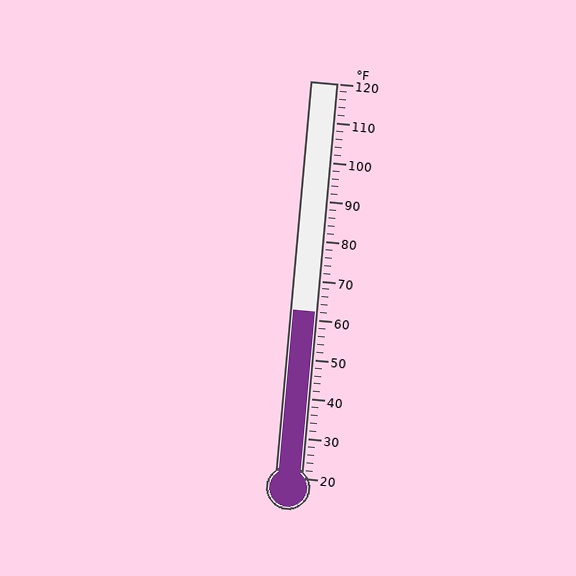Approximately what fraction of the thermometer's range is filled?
The thermometer is filled to approximately 40% of its range.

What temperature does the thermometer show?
The thermometer shows approximately 62°F.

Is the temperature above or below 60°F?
The temperature is above 60°F.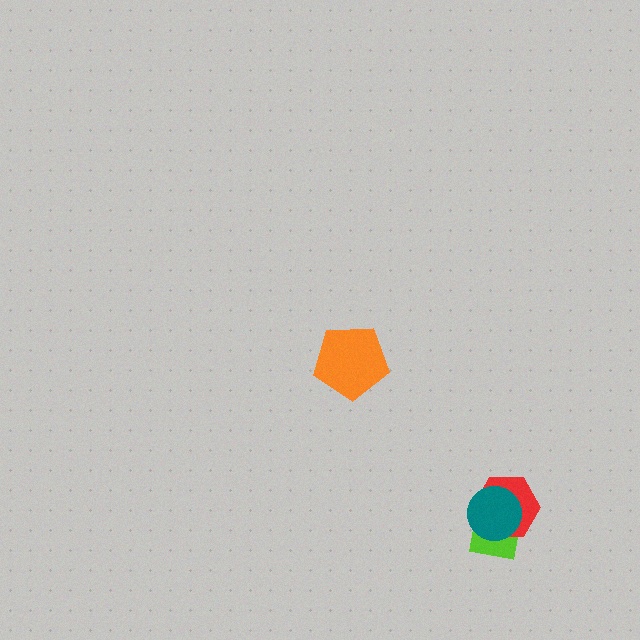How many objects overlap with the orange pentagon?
0 objects overlap with the orange pentagon.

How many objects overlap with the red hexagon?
2 objects overlap with the red hexagon.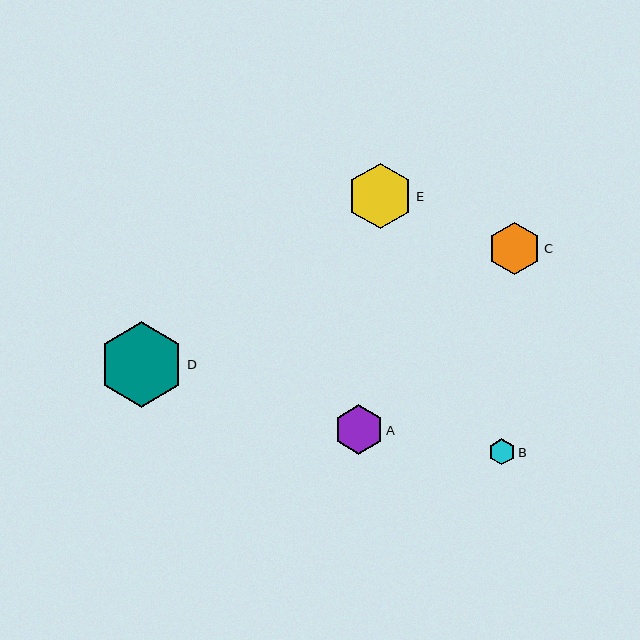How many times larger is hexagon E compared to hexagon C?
Hexagon E is approximately 1.2 times the size of hexagon C.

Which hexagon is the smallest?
Hexagon B is the smallest with a size of approximately 26 pixels.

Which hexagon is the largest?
Hexagon D is the largest with a size of approximately 85 pixels.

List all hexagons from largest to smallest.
From largest to smallest: D, E, C, A, B.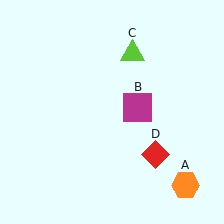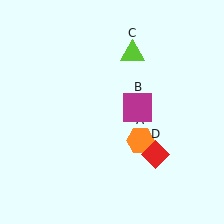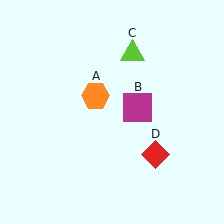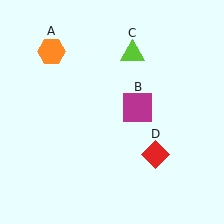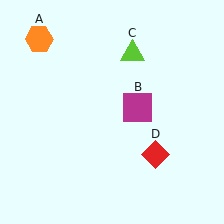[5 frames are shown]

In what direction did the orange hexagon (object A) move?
The orange hexagon (object A) moved up and to the left.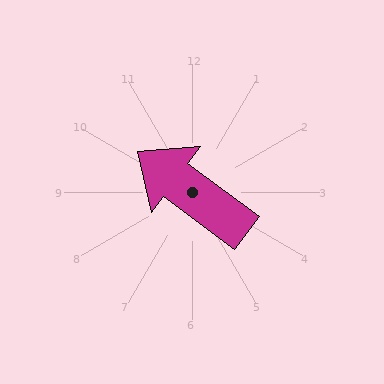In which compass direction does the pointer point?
Northwest.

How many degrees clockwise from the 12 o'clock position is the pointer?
Approximately 307 degrees.